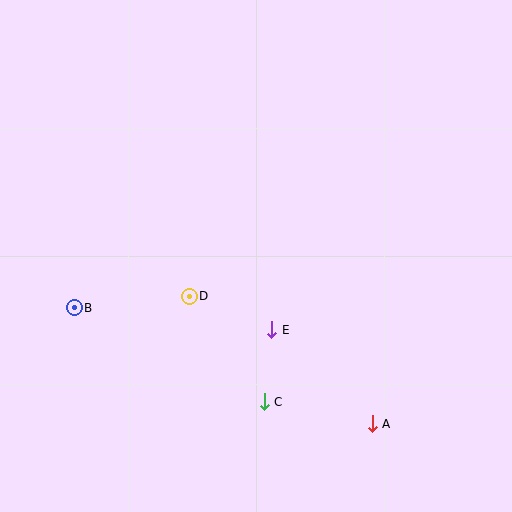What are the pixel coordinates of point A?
Point A is at (372, 424).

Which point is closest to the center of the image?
Point E at (272, 330) is closest to the center.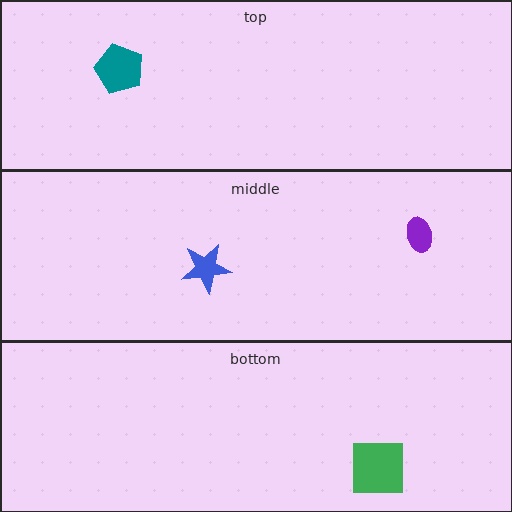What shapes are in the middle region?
The blue star, the purple ellipse.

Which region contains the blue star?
The middle region.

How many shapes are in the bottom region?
1.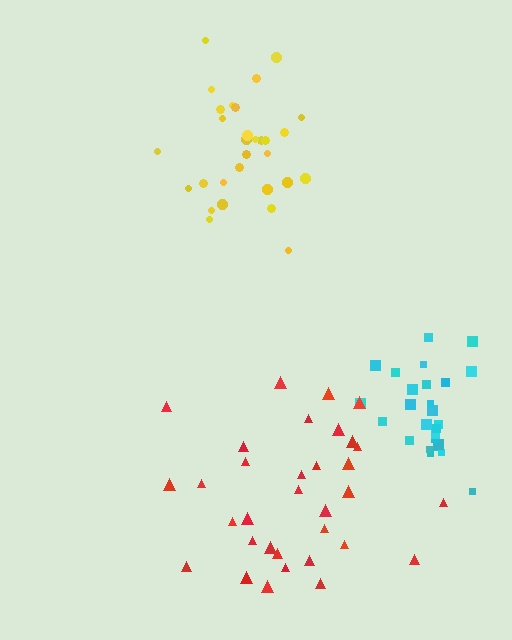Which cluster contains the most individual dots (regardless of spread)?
Red (33).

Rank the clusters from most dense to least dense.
cyan, yellow, red.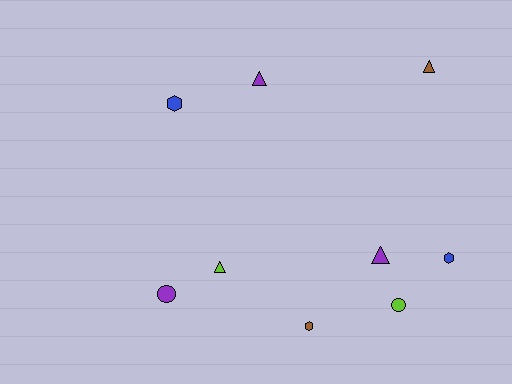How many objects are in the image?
There are 9 objects.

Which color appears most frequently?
Purple, with 3 objects.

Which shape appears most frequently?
Triangle, with 4 objects.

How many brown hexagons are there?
There is 1 brown hexagon.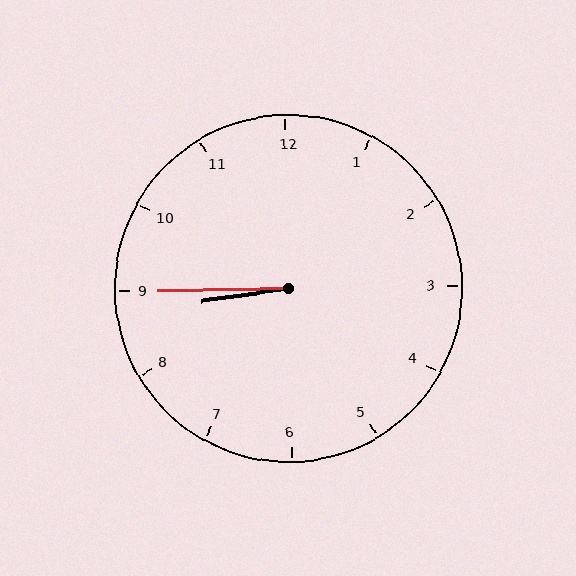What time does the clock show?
8:45.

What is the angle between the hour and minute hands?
Approximately 8 degrees.